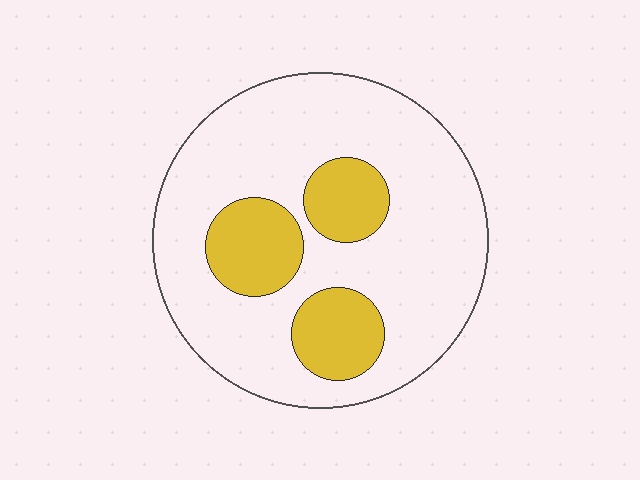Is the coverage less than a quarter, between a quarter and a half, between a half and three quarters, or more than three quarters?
Less than a quarter.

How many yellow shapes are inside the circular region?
3.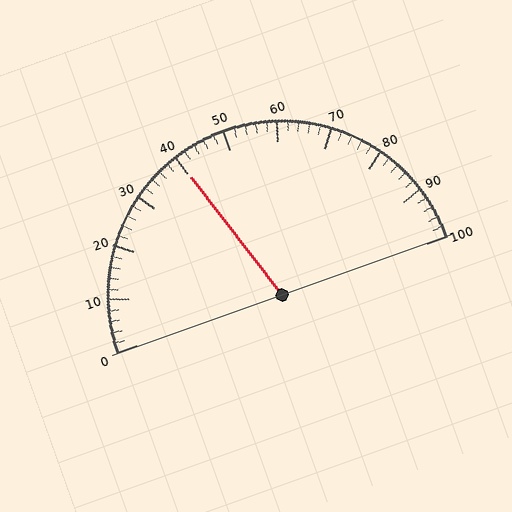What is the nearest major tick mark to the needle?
The nearest major tick mark is 40.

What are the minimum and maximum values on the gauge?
The gauge ranges from 0 to 100.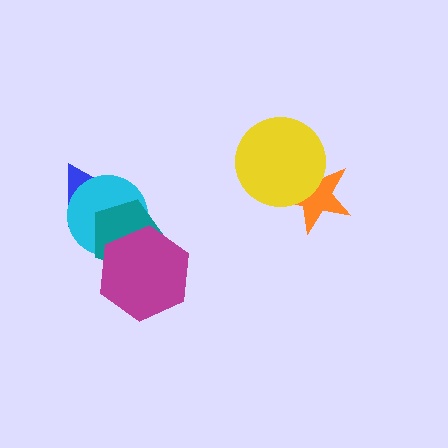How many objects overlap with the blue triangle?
2 objects overlap with the blue triangle.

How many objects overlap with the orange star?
1 object overlaps with the orange star.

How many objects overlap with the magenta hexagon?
2 objects overlap with the magenta hexagon.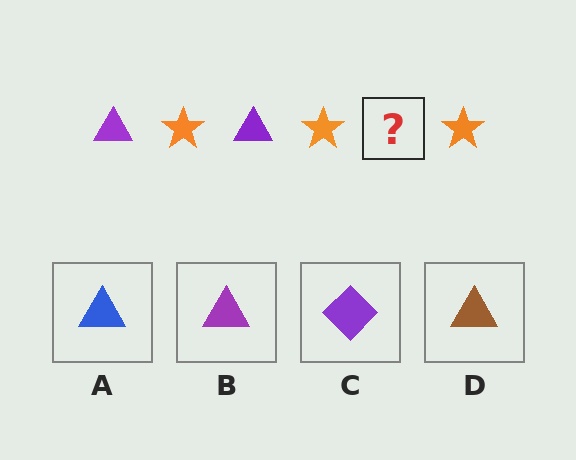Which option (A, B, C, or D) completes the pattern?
B.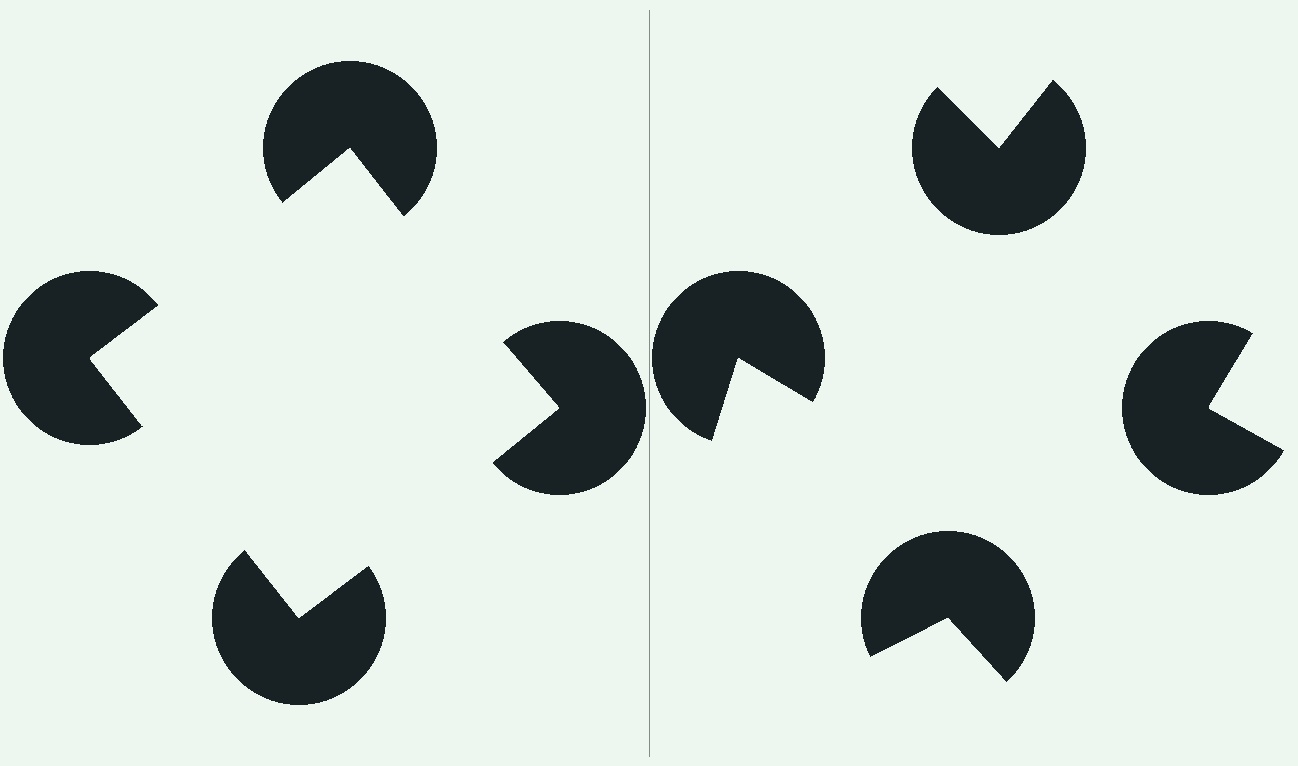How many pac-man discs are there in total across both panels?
8 — 4 on each side.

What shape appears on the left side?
An illusory square.